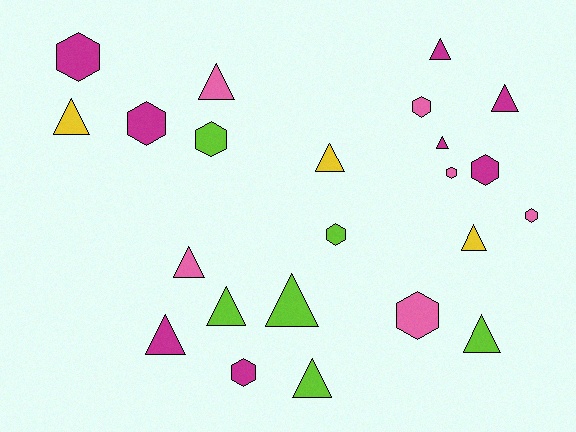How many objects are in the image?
There are 23 objects.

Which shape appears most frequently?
Triangle, with 13 objects.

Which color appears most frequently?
Magenta, with 8 objects.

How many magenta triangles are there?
There are 4 magenta triangles.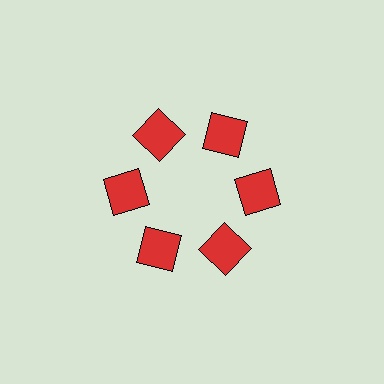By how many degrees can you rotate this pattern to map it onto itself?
The pattern maps onto itself every 60 degrees of rotation.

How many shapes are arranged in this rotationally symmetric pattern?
There are 6 shapes, arranged in 6 groups of 1.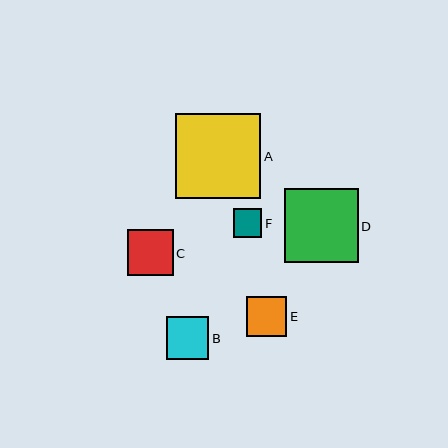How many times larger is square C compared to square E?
Square C is approximately 1.2 times the size of square E.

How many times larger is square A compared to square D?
Square A is approximately 1.1 times the size of square D.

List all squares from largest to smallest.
From largest to smallest: A, D, C, B, E, F.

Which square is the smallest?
Square F is the smallest with a size of approximately 28 pixels.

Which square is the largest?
Square A is the largest with a size of approximately 85 pixels.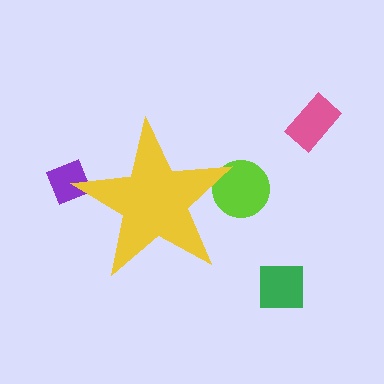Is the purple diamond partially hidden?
Yes, the purple diamond is partially hidden behind the yellow star.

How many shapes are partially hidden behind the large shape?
2 shapes are partially hidden.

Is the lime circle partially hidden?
Yes, the lime circle is partially hidden behind the yellow star.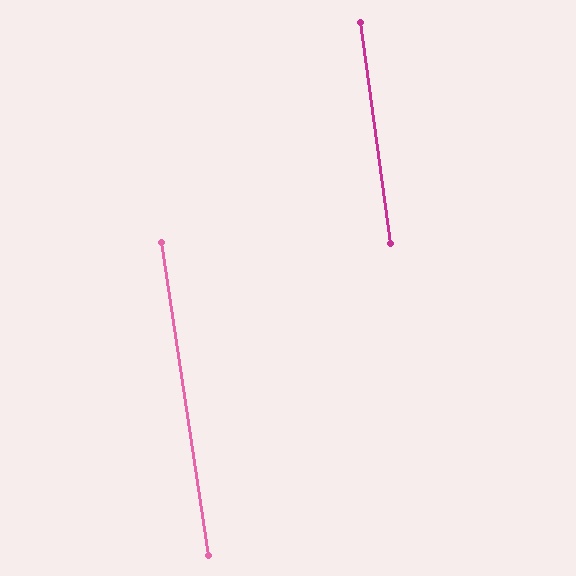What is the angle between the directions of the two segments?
Approximately 1 degree.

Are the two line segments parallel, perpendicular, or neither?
Parallel — their directions differ by only 0.6°.